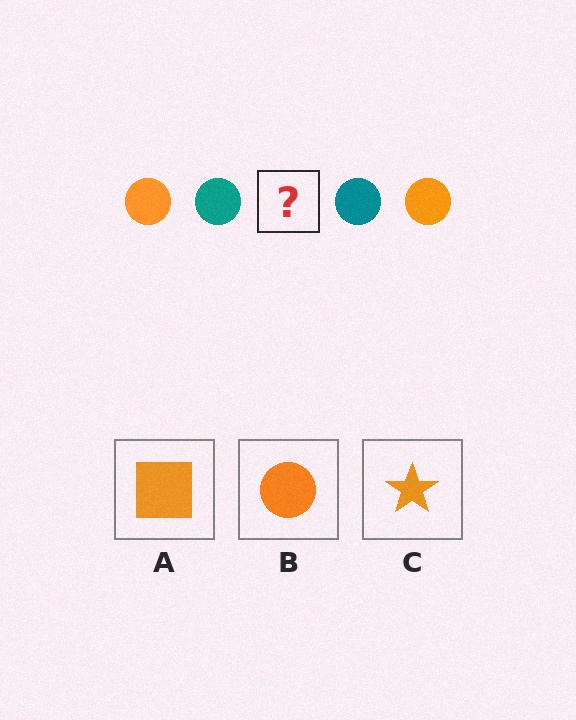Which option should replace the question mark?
Option B.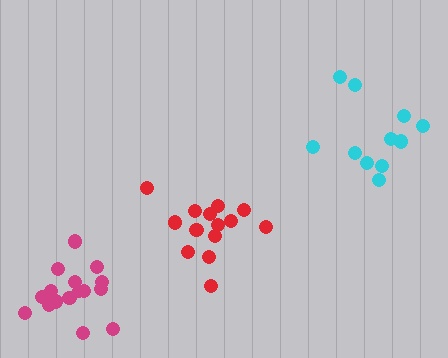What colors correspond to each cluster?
The clusters are colored: cyan, magenta, red.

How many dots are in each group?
Group 1: 11 dots, Group 2: 16 dots, Group 3: 14 dots (41 total).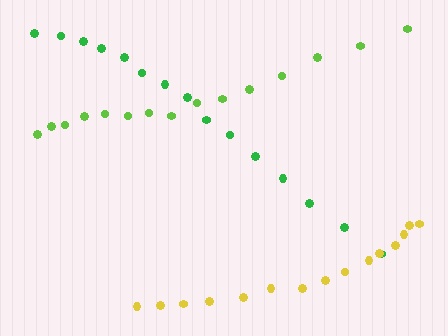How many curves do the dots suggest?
There are 3 distinct paths.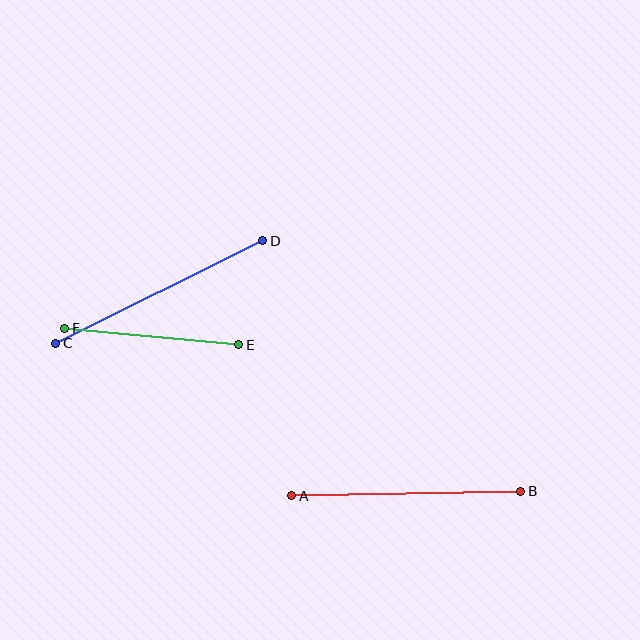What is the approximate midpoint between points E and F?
The midpoint is at approximately (152, 336) pixels.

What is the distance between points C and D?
The distance is approximately 231 pixels.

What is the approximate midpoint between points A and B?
The midpoint is at approximately (406, 494) pixels.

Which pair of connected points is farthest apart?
Points C and D are farthest apart.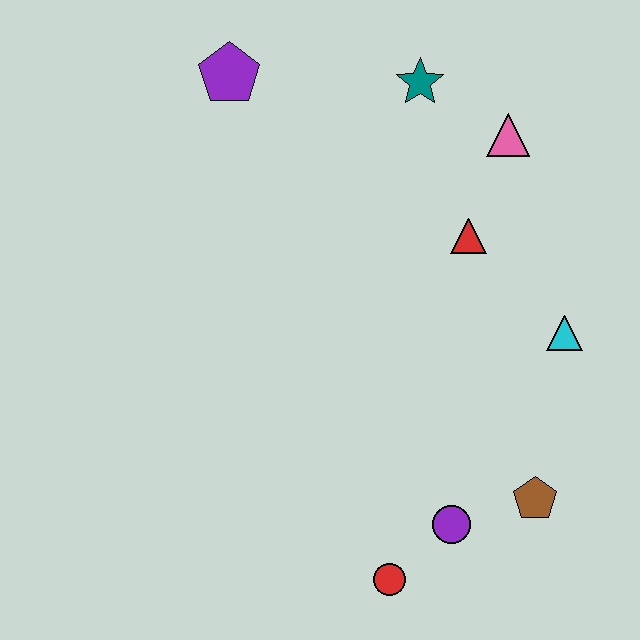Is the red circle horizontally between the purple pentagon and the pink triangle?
Yes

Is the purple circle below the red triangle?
Yes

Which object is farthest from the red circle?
The purple pentagon is farthest from the red circle.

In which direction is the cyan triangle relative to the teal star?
The cyan triangle is below the teal star.